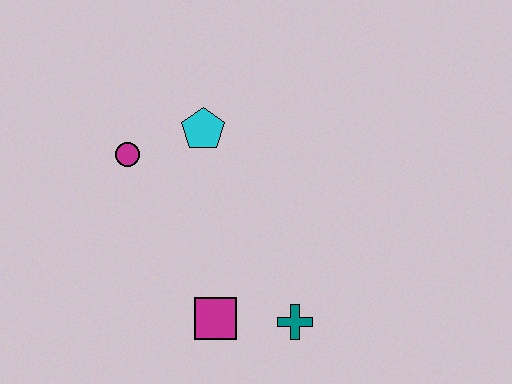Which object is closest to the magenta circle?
The cyan pentagon is closest to the magenta circle.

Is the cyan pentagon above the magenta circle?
Yes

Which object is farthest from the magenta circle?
The teal cross is farthest from the magenta circle.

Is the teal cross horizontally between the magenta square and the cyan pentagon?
No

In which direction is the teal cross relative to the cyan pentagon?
The teal cross is below the cyan pentagon.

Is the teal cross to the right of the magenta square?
Yes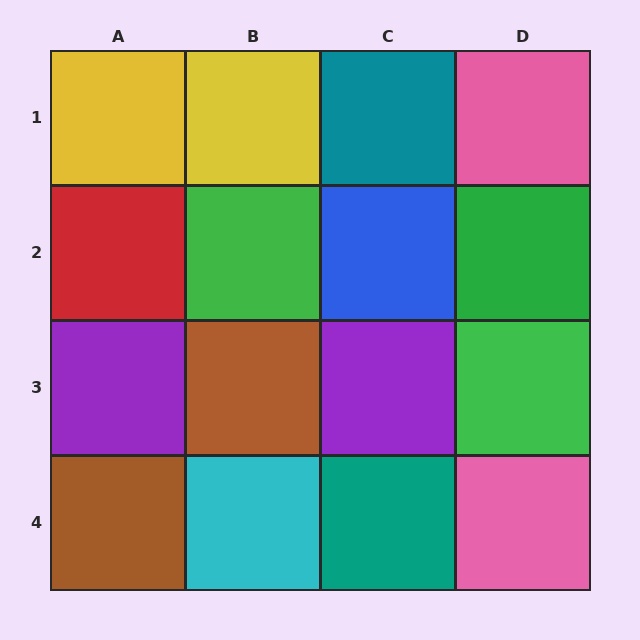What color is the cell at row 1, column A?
Yellow.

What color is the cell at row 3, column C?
Purple.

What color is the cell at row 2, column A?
Red.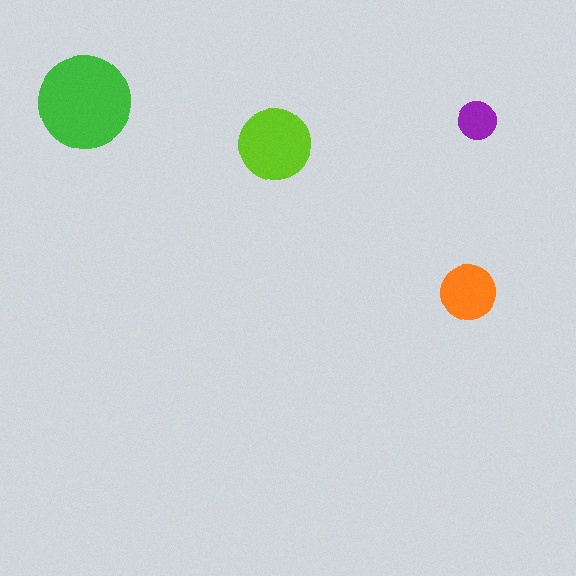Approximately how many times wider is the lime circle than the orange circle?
About 1.5 times wider.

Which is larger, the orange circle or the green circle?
The green one.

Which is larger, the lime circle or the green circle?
The green one.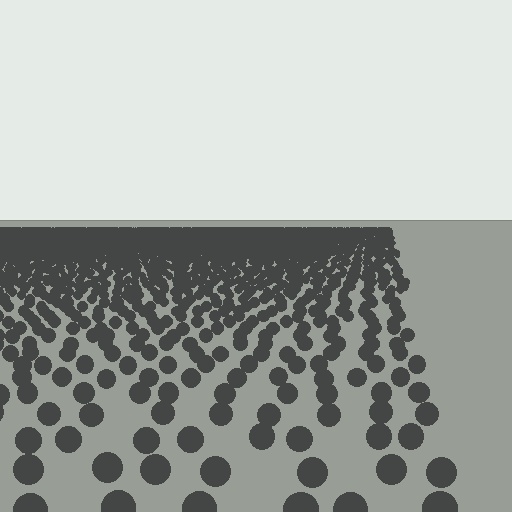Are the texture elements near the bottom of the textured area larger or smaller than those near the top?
Larger. Near the bottom, elements are closer to the viewer and appear at a bigger on-screen size.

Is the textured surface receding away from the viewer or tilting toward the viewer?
The surface is receding away from the viewer. Texture elements get smaller and denser toward the top.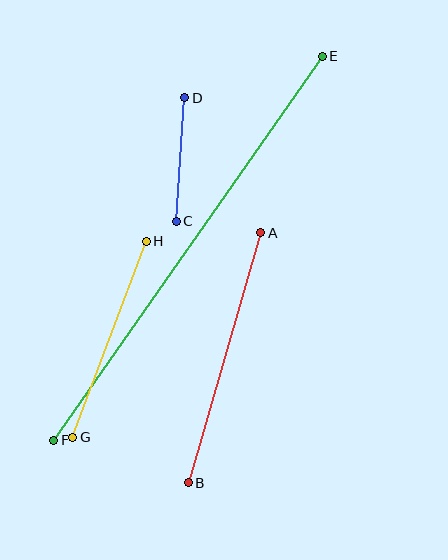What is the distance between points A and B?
The distance is approximately 261 pixels.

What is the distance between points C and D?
The distance is approximately 124 pixels.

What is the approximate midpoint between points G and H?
The midpoint is at approximately (109, 339) pixels.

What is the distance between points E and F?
The distance is approximately 469 pixels.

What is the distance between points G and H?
The distance is approximately 209 pixels.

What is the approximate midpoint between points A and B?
The midpoint is at approximately (224, 358) pixels.